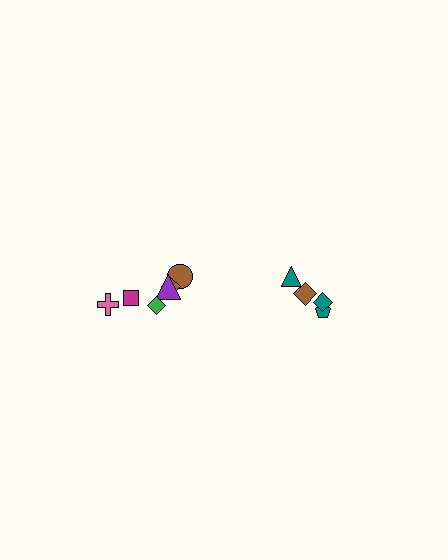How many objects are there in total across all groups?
There are 10 objects.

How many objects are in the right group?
There are 4 objects.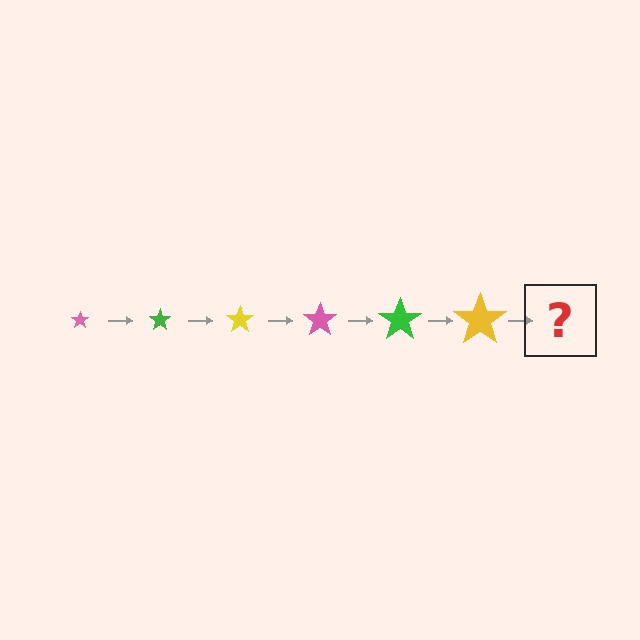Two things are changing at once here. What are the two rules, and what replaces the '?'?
The two rules are that the star grows larger each step and the color cycles through pink, green, and yellow. The '?' should be a pink star, larger than the previous one.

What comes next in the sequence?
The next element should be a pink star, larger than the previous one.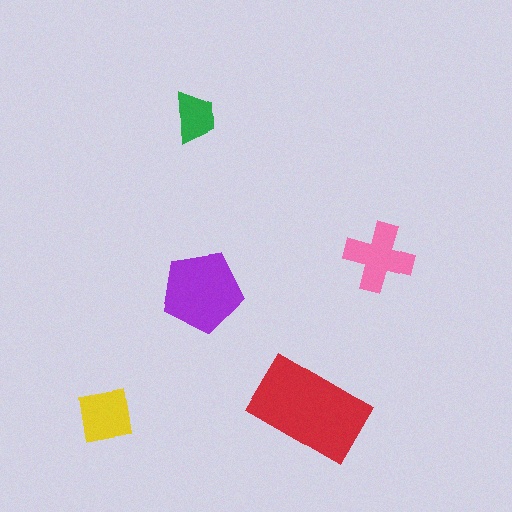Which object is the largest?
The red rectangle.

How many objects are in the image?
There are 5 objects in the image.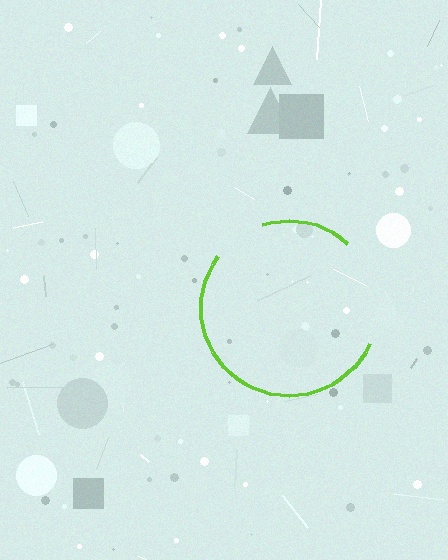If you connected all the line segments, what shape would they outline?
They would outline a circle.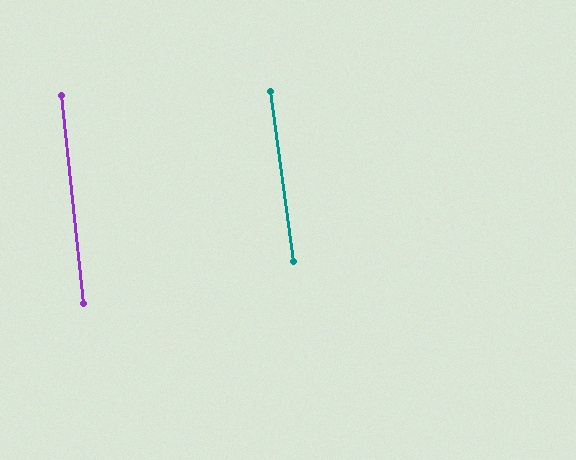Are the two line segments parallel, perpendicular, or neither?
Parallel — their directions differ by only 1.5°.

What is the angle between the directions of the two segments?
Approximately 1 degree.